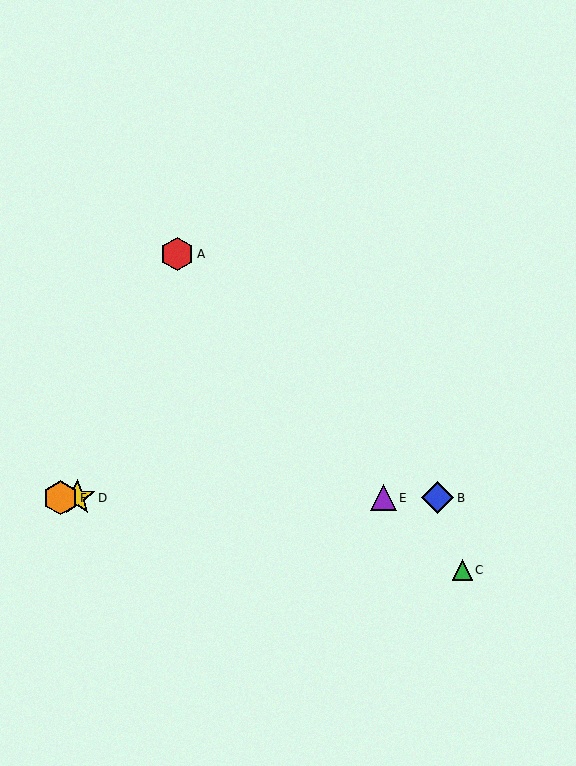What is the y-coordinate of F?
Object F is at y≈498.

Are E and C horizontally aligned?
No, E is at y≈498 and C is at y≈570.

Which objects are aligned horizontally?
Objects B, D, E, F are aligned horizontally.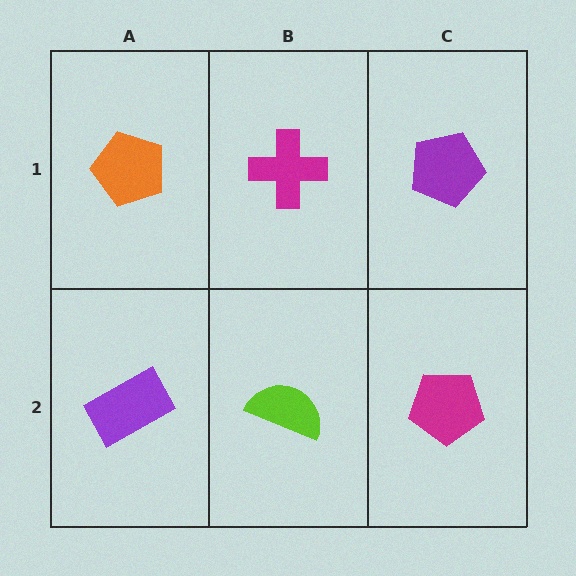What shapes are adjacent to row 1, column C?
A magenta pentagon (row 2, column C), a magenta cross (row 1, column B).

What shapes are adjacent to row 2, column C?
A purple pentagon (row 1, column C), a lime semicircle (row 2, column B).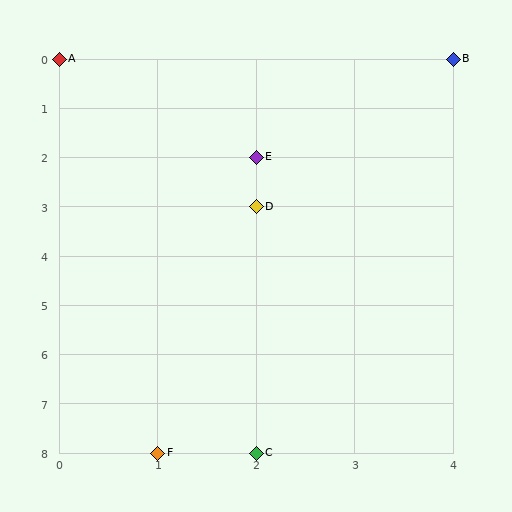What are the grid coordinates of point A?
Point A is at grid coordinates (0, 0).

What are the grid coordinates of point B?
Point B is at grid coordinates (4, 0).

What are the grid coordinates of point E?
Point E is at grid coordinates (2, 2).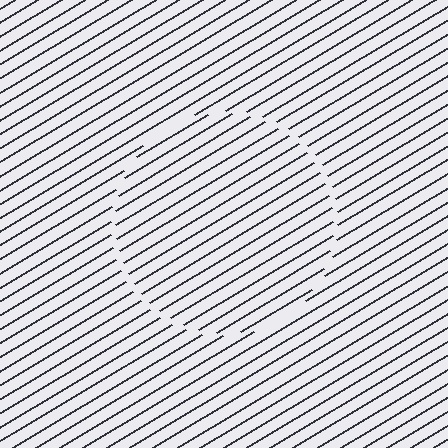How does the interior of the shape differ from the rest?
The interior of the shape contains the same grating, shifted by half a period — the contour is defined by the phase discontinuity where line-ends from the inner and outer gratings abut.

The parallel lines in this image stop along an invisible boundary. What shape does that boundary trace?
An illusory circle. The interior of the shape contains the same grating, shifted by half a period — the contour is defined by the phase discontinuity where line-ends from the inner and outer gratings abut.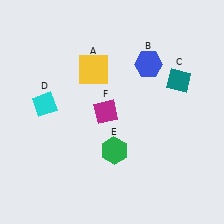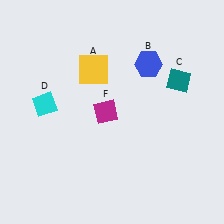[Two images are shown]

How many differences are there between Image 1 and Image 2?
There is 1 difference between the two images.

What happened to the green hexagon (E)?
The green hexagon (E) was removed in Image 2. It was in the bottom-right area of Image 1.